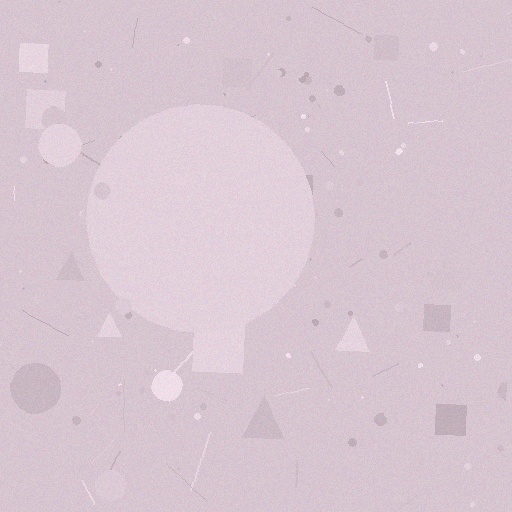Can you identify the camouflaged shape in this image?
The camouflaged shape is a circle.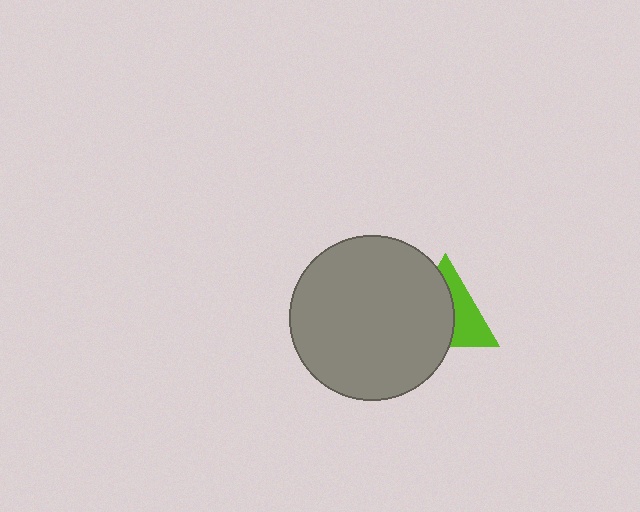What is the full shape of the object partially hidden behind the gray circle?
The partially hidden object is a lime triangle.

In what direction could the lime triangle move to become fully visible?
The lime triangle could move right. That would shift it out from behind the gray circle entirely.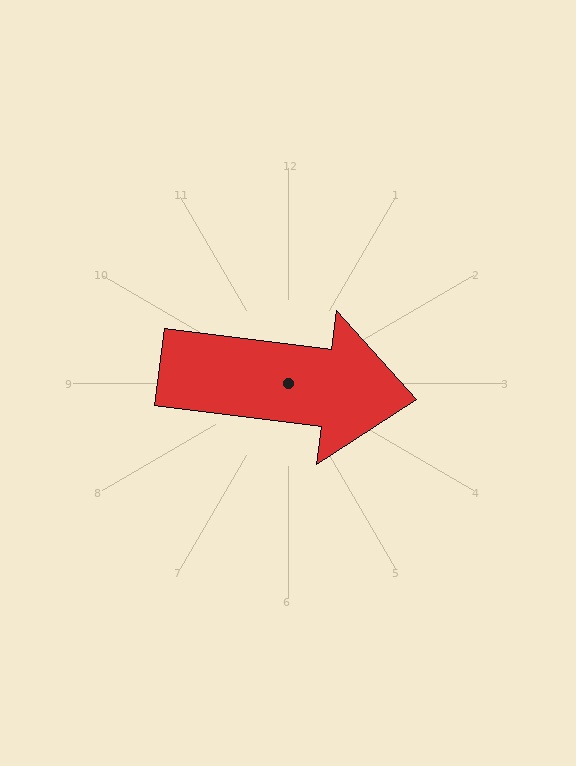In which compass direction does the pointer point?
East.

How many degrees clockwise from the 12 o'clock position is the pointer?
Approximately 97 degrees.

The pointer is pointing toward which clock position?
Roughly 3 o'clock.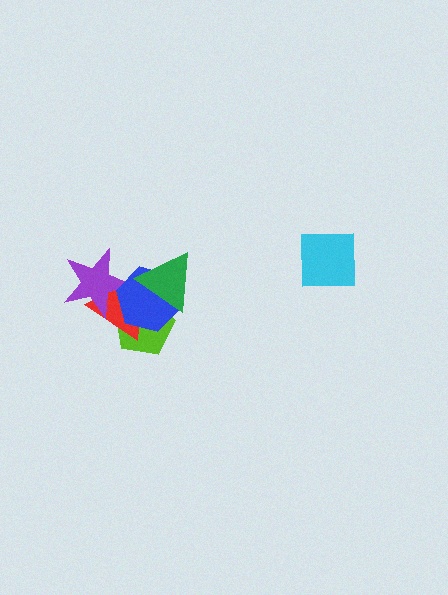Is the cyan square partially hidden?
No, no other shape covers it.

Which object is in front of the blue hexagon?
The green triangle is in front of the blue hexagon.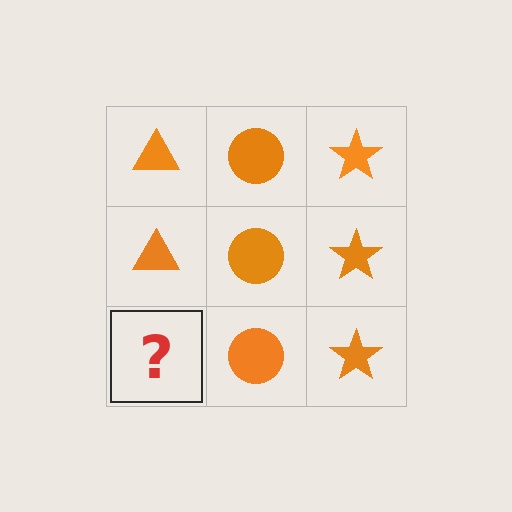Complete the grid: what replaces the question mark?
The question mark should be replaced with an orange triangle.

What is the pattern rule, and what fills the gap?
The rule is that each column has a consistent shape. The gap should be filled with an orange triangle.